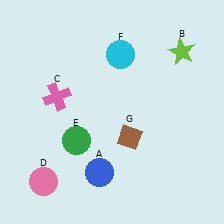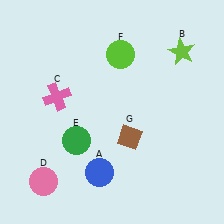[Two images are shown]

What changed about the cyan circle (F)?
In Image 1, F is cyan. In Image 2, it changed to lime.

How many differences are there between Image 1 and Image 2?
There is 1 difference between the two images.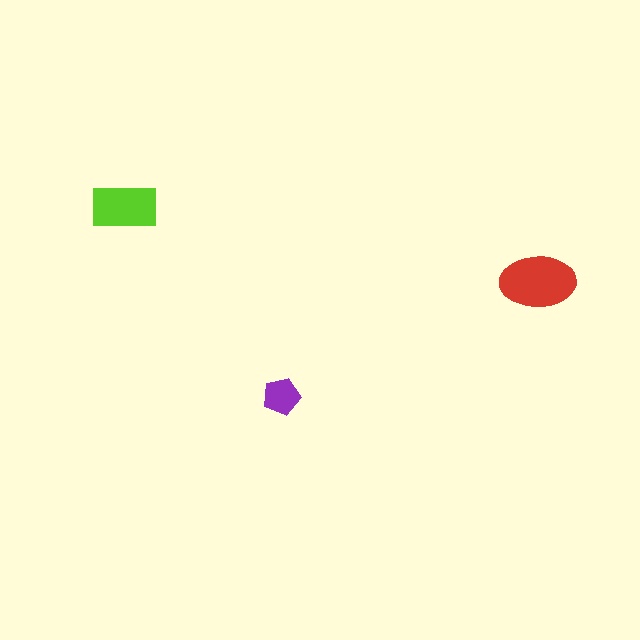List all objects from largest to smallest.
The red ellipse, the lime rectangle, the purple pentagon.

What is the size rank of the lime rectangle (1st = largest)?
2nd.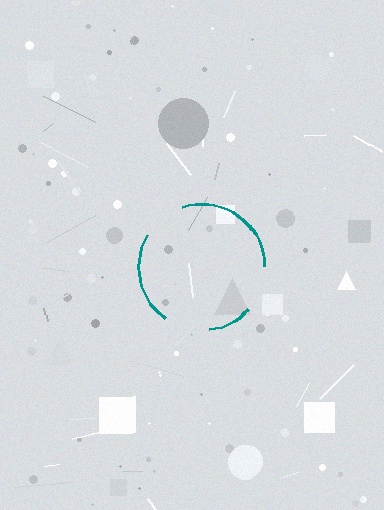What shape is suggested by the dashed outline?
The dashed outline suggests a circle.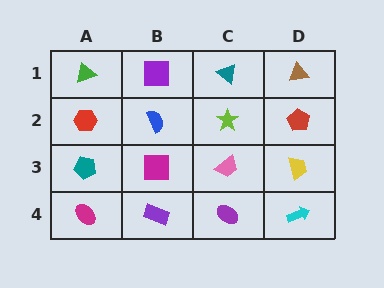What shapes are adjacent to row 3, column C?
A lime star (row 2, column C), a purple ellipse (row 4, column C), a magenta square (row 3, column B), a yellow trapezoid (row 3, column D).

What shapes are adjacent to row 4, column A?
A teal pentagon (row 3, column A), a purple rectangle (row 4, column B).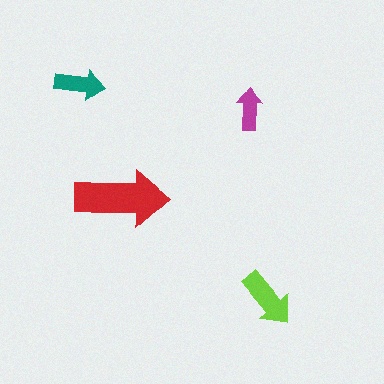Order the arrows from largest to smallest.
the red one, the lime one, the teal one, the magenta one.